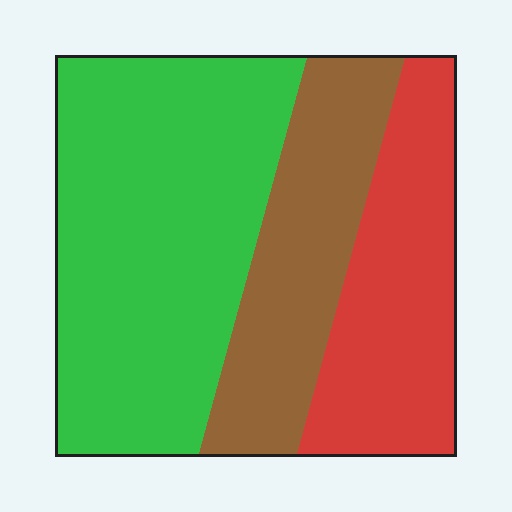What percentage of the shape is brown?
Brown takes up about one quarter (1/4) of the shape.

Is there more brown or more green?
Green.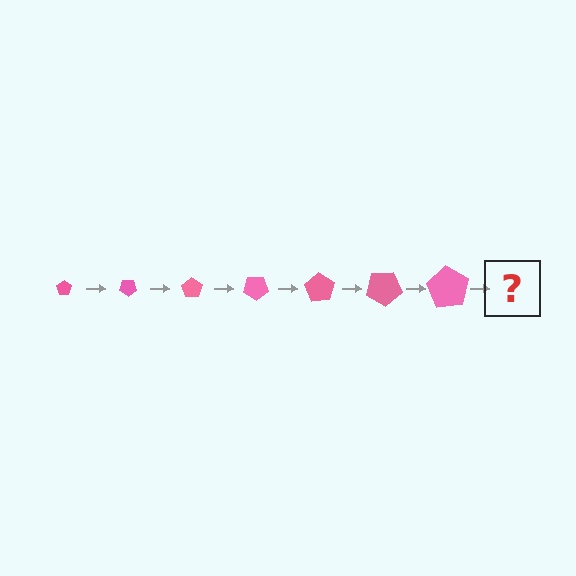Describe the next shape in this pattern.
It should be a pentagon, larger than the previous one and rotated 245 degrees from the start.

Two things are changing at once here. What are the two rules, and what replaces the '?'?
The two rules are that the pentagon grows larger each step and it rotates 35 degrees each step. The '?' should be a pentagon, larger than the previous one and rotated 245 degrees from the start.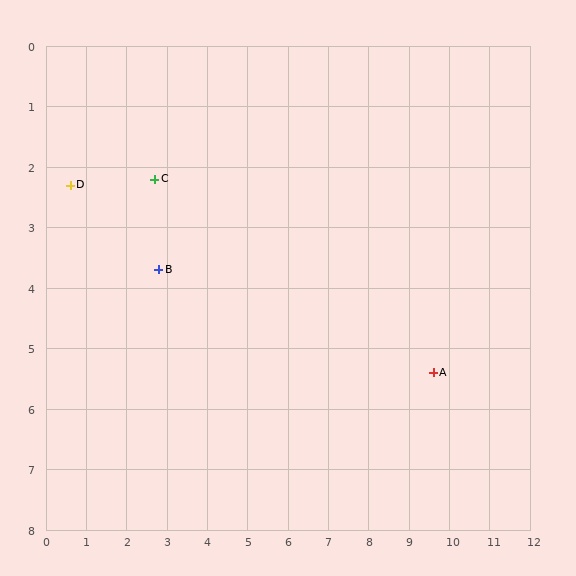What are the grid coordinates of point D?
Point D is at approximately (0.6, 2.3).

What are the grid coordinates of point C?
Point C is at approximately (2.7, 2.2).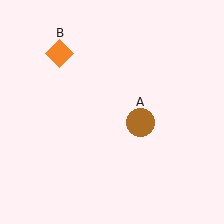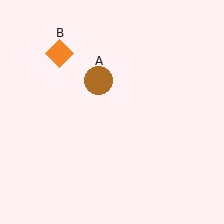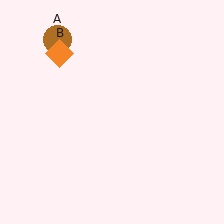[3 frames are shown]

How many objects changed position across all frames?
1 object changed position: brown circle (object A).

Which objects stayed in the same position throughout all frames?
Orange diamond (object B) remained stationary.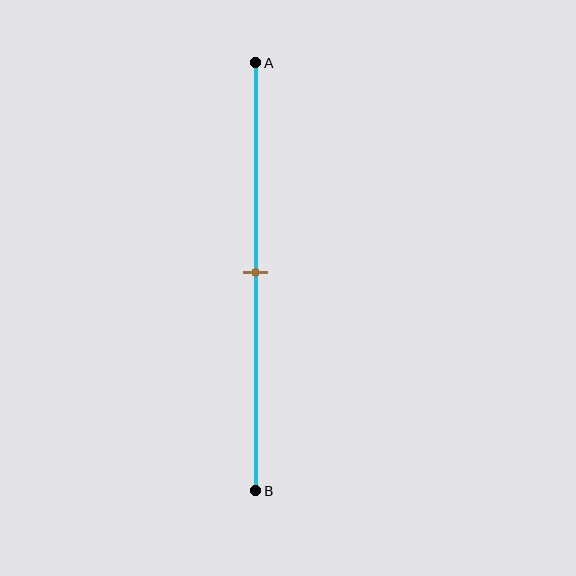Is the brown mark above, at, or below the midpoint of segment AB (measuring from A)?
The brown mark is approximately at the midpoint of segment AB.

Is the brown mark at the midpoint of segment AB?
Yes, the mark is approximately at the midpoint.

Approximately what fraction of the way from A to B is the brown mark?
The brown mark is approximately 50% of the way from A to B.